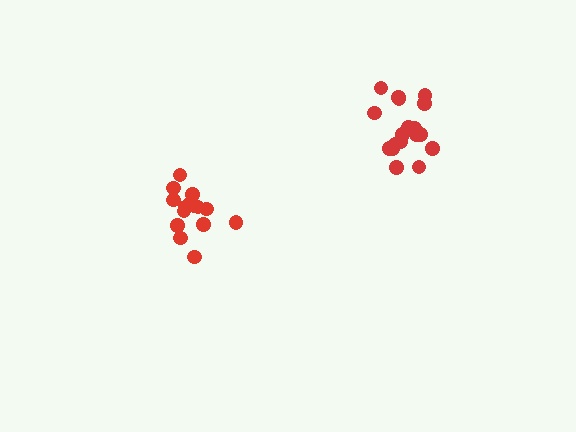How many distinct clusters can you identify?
There are 2 distinct clusters.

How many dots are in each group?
Group 1: 19 dots, Group 2: 15 dots (34 total).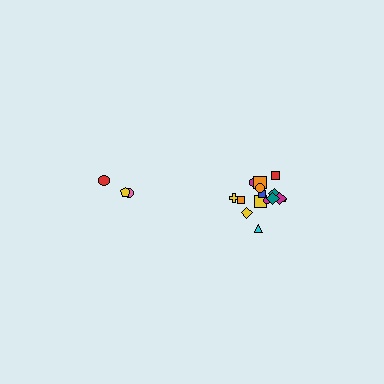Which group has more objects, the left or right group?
The right group.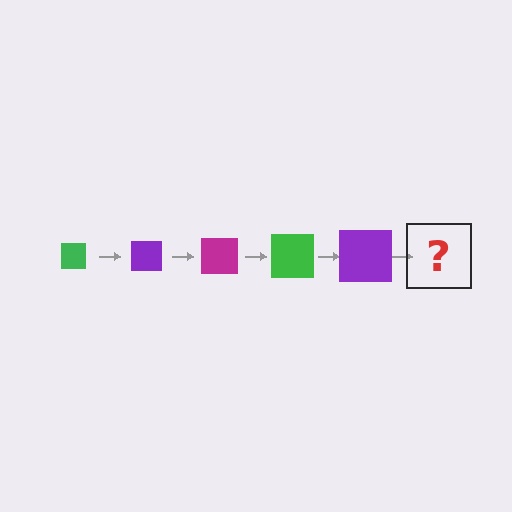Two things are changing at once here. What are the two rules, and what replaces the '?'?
The two rules are that the square grows larger each step and the color cycles through green, purple, and magenta. The '?' should be a magenta square, larger than the previous one.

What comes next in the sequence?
The next element should be a magenta square, larger than the previous one.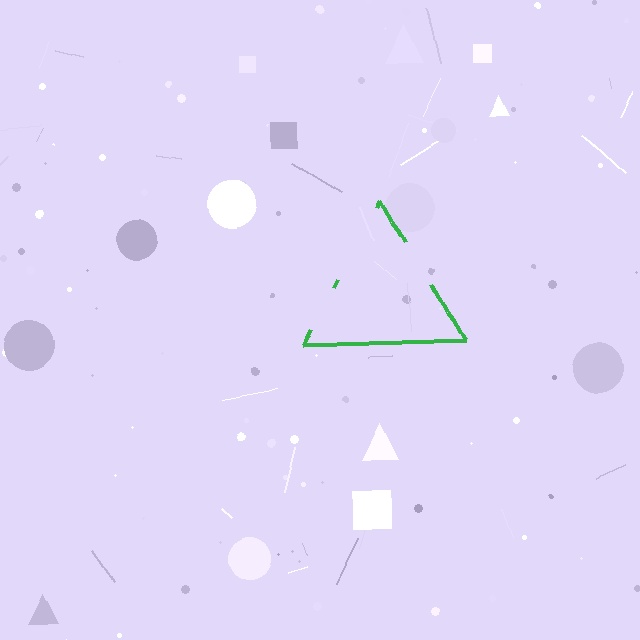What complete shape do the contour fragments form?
The contour fragments form a triangle.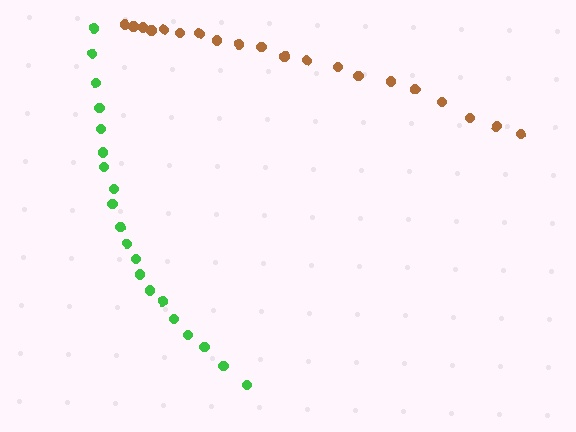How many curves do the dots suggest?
There are 2 distinct paths.